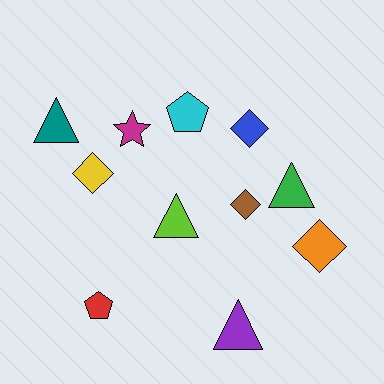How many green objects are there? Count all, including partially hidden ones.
There is 1 green object.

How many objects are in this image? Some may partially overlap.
There are 11 objects.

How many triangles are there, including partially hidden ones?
There are 4 triangles.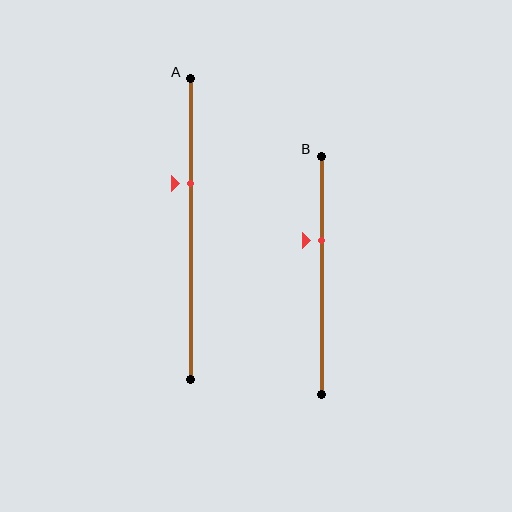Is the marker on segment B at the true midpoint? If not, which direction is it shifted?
No, the marker on segment B is shifted upward by about 15% of the segment length.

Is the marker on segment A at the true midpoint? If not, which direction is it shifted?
No, the marker on segment A is shifted upward by about 15% of the segment length.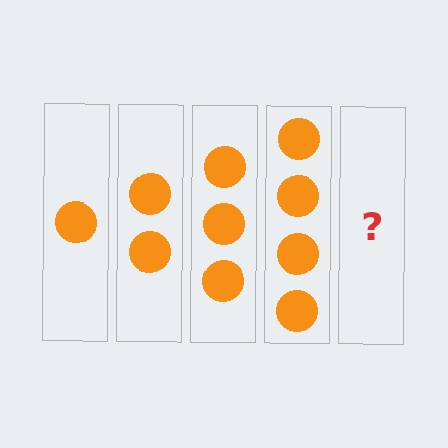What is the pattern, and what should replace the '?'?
The pattern is that each step adds one more circle. The '?' should be 5 circles.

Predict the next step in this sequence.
The next step is 5 circles.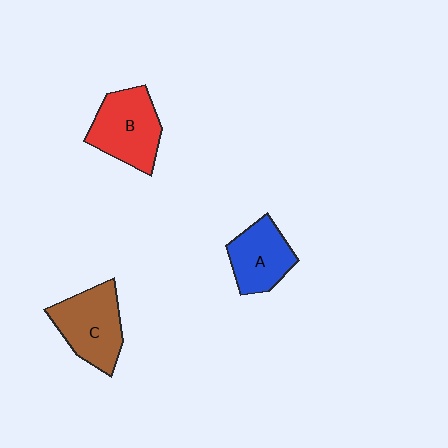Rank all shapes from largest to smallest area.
From largest to smallest: C (brown), B (red), A (blue).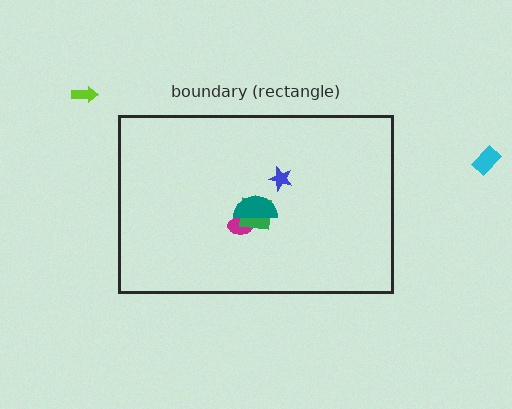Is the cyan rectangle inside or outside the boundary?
Outside.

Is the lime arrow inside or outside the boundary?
Outside.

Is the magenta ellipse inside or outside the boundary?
Inside.